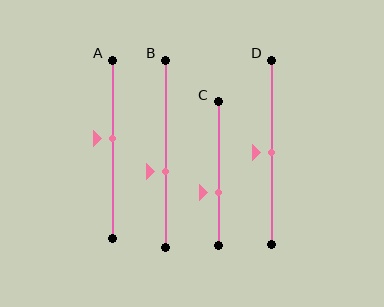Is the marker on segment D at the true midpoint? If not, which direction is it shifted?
Yes, the marker on segment D is at the true midpoint.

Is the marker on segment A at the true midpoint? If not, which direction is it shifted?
No, the marker on segment A is shifted upward by about 6% of the segment length.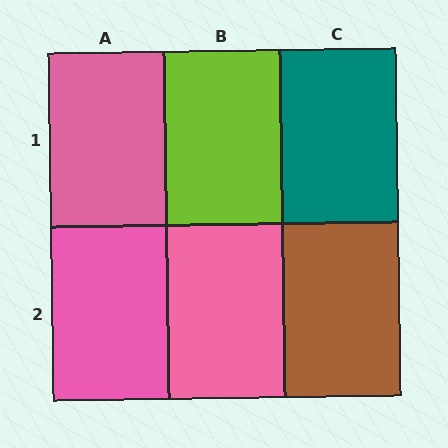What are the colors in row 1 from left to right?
Pink, lime, teal.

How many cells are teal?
1 cell is teal.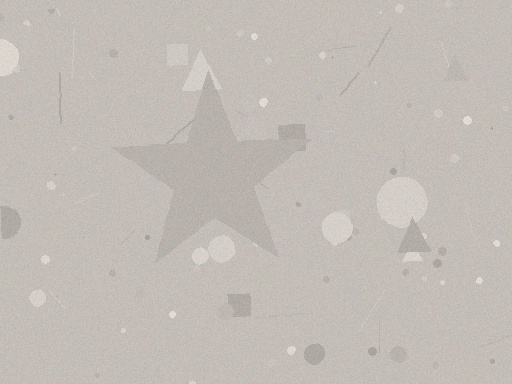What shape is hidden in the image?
A star is hidden in the image.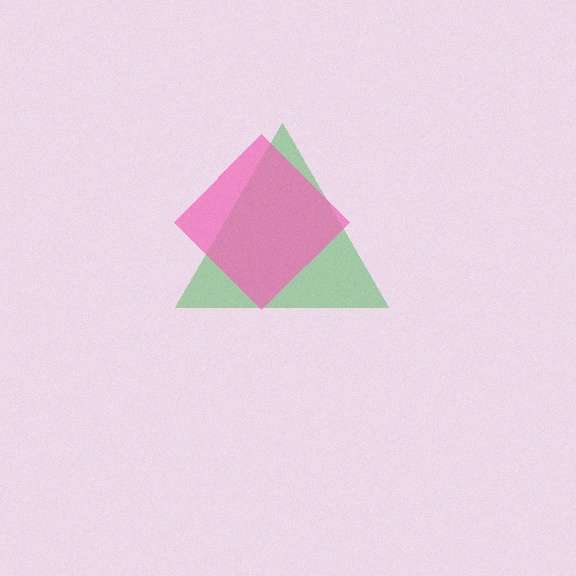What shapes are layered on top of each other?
The layered shapes are: a green triangle, a pink diamond.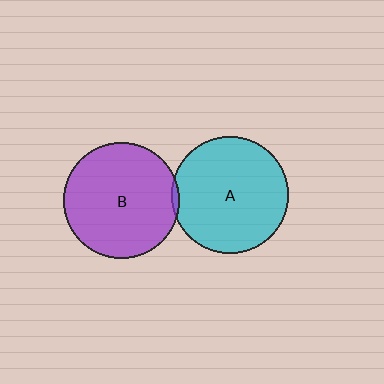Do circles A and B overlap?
Yes.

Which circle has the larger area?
Circle A (cyan).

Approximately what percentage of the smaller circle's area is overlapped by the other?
Approximately 5%.